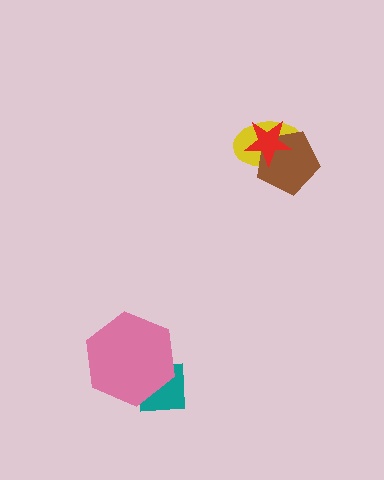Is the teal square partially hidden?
Yes, it is partially covered by another shape.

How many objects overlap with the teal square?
1 object overlaps with the teal square.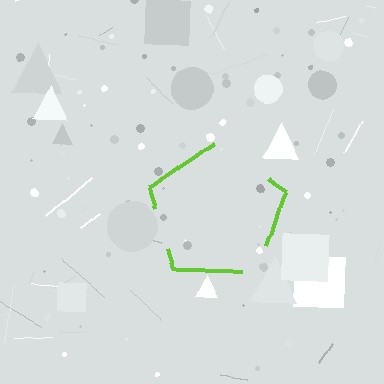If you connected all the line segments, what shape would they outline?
They would outline a pentagon.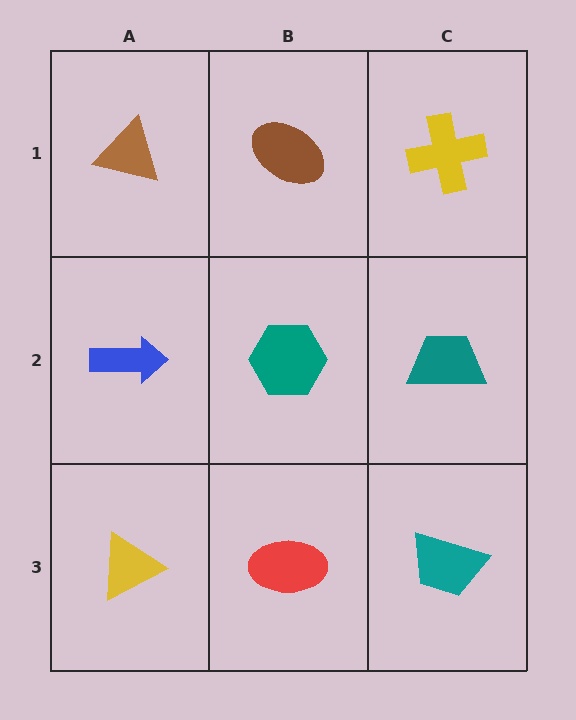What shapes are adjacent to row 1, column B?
A teal hexagon (row 2, column B), a brown triangle (row 1, column A), a yellow cross (row 1, column C).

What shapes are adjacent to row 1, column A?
A blue arrow (row 2, column A), a brown ellipse (row 1, column B).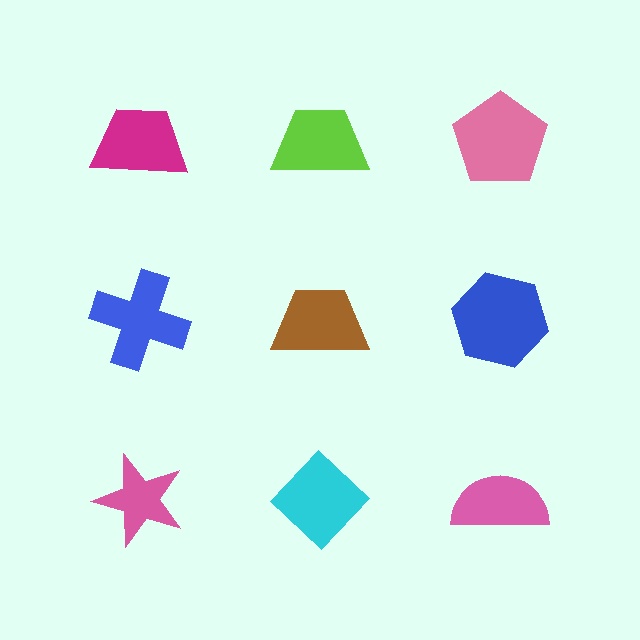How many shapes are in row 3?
3 shapes.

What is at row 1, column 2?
A lime trapezoid.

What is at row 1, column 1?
A magenta trapezoid.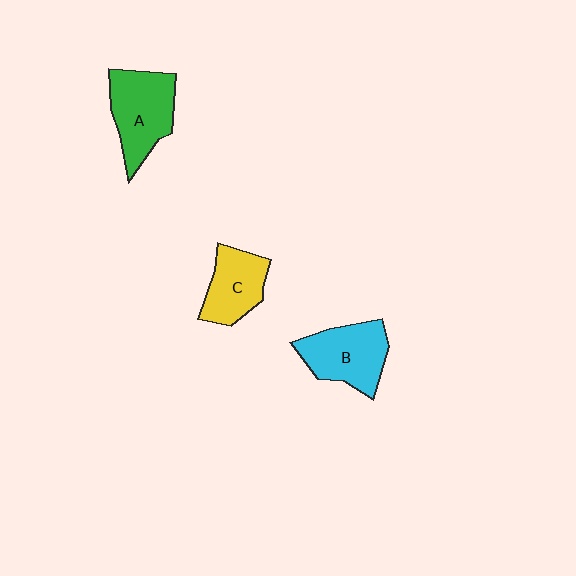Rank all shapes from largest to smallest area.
From largest to smallest: A (green), B (cyan), C (yellow).